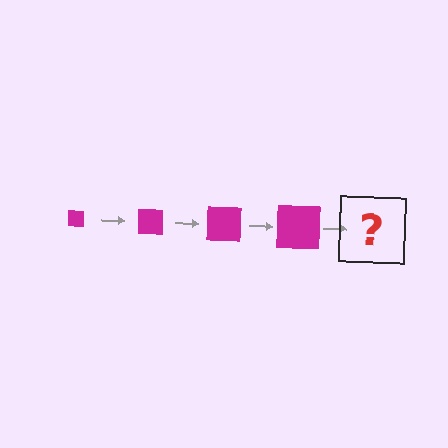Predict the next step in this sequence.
The next step is a magenta square, larger than the previous one.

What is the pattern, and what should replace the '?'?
The pattern is that the square gets progressively larger each step. The '?' should be a magenta square, larger than the previous one.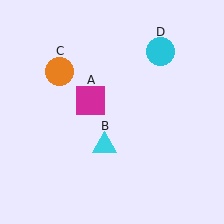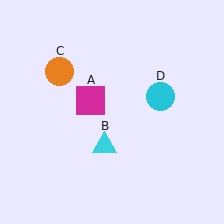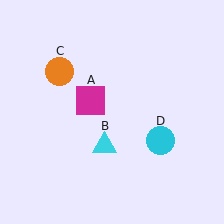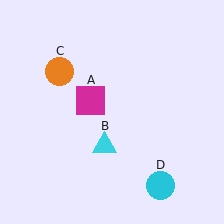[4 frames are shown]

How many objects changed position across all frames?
1 object changed position: cyan circle (object D).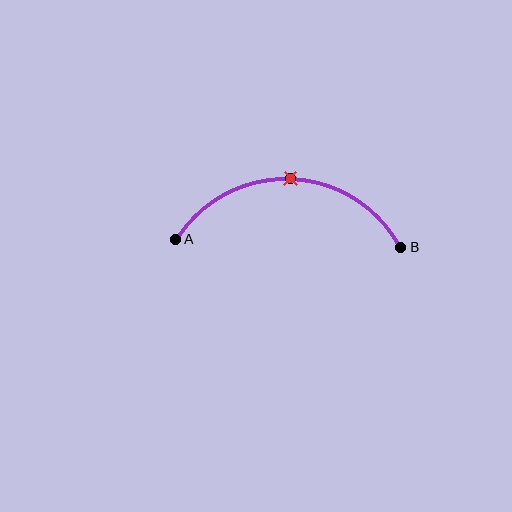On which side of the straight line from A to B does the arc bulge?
The arc bulges above the straight line connecting A and B.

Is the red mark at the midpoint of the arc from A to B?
Yes. The red mark lies on the arc at equal arc-length from both A and B — it is the arc midpoint.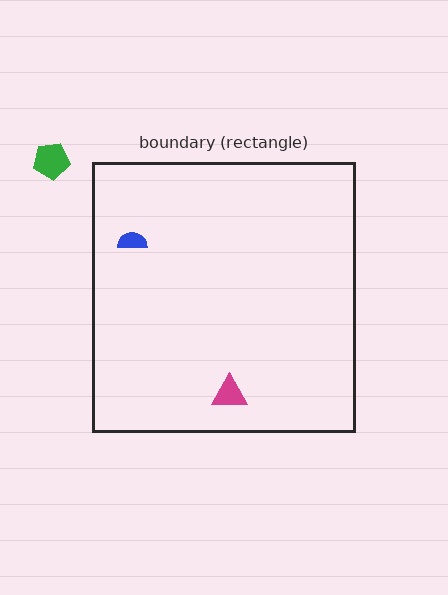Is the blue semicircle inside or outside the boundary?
Inside.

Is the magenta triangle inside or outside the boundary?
Inside.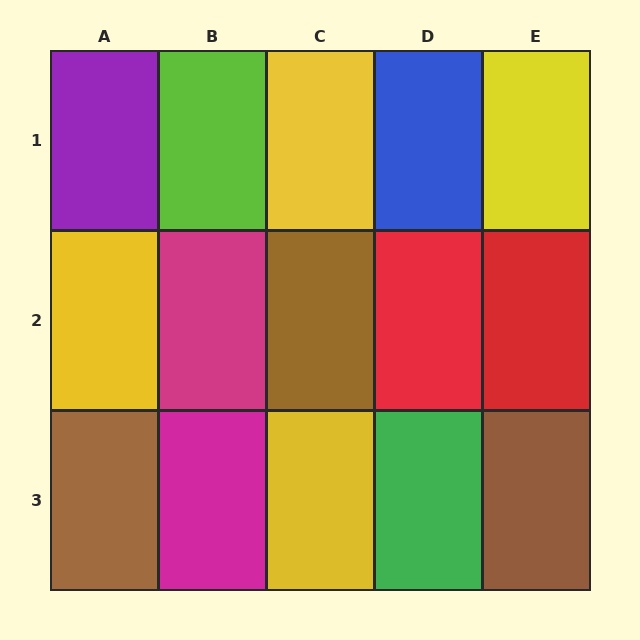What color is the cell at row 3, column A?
Brown.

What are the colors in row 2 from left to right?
Yellow, magenta, brown, red, red.